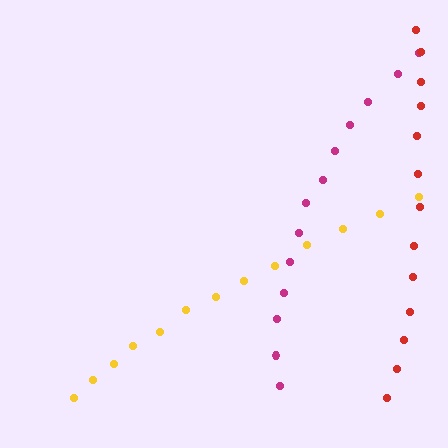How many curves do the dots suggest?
There are 3 distinct paths.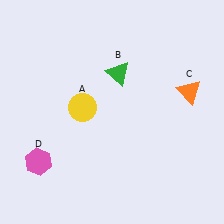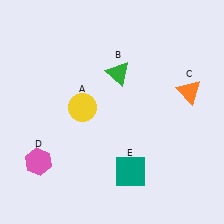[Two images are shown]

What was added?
A teal square (E) was added in Image 2.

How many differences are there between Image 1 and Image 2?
There is 1 difference between the two images.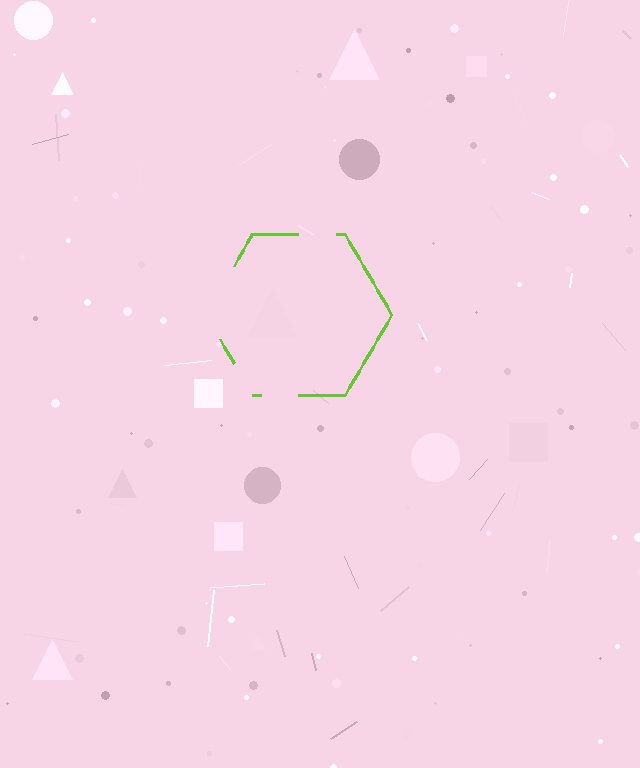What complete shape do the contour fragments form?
The contour fragments form a hexagon.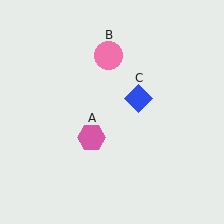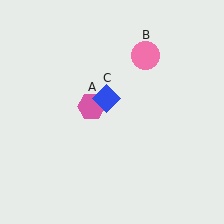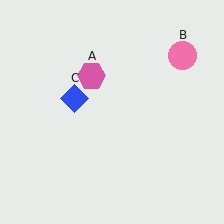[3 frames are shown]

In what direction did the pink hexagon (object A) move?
The pink hexagon (object A) moved up.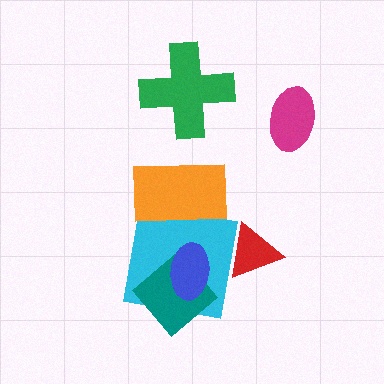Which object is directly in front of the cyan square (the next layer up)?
The teal diamond is directly in front of the cyan square.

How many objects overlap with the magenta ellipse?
0 objects overlap with the magenta ellipse.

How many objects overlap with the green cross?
0 objects overlap with the green cross.